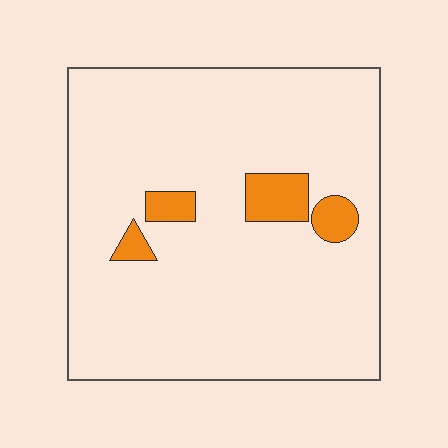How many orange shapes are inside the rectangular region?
4.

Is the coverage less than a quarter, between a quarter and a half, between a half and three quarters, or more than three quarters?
Less than a quarter.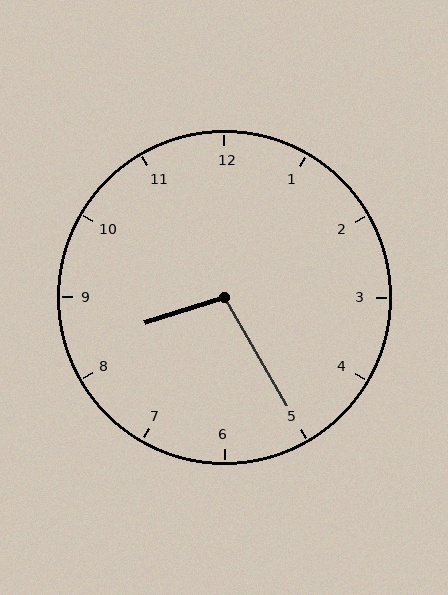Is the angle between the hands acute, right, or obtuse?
It is obtuse.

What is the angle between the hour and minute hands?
Approximately 102 degrees.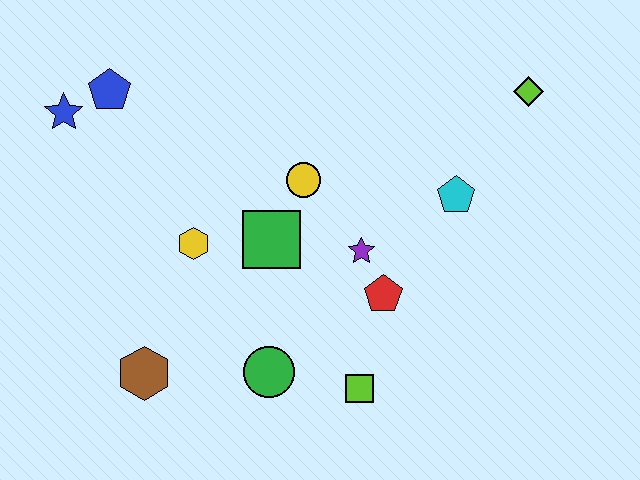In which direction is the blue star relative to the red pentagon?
The blue star is to the left of the red pentagon.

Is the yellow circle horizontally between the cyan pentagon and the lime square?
No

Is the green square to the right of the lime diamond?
No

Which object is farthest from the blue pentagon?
The lime diamond is farthest from the blue pentagon.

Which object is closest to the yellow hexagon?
The green square is closest to the yellow hexagon.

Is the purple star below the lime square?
No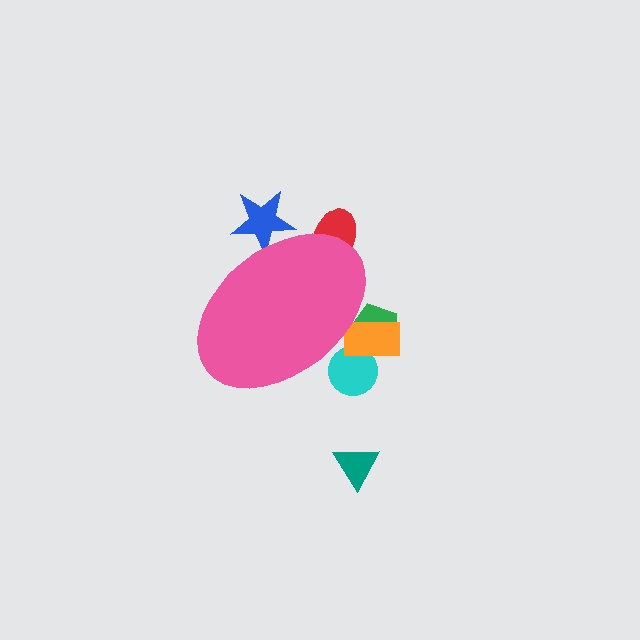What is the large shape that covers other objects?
A pink ellipse.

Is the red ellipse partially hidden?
Yes, the red ellipse is partially hidden behind the pink ellipse.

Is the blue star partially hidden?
Yes, the blue star is partially hidden behind the pink ellipse.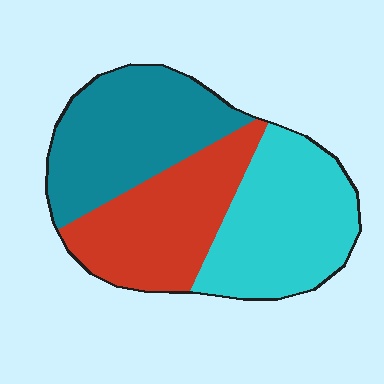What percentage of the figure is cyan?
Cyan takes up about one third (1/3) of the figure.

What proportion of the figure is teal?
Teal covers roughly 35% of the figure.